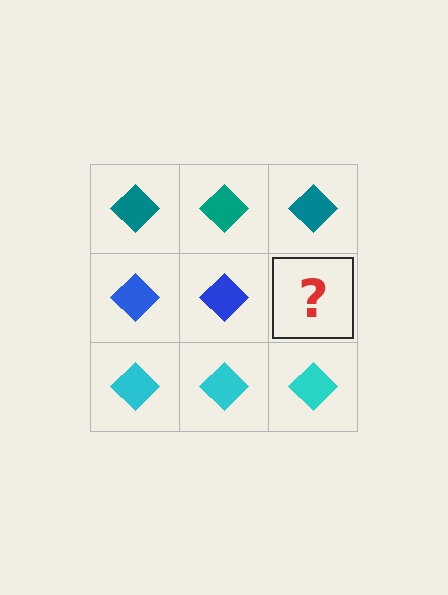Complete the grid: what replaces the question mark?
The question mark should be replaced with a blue diamond.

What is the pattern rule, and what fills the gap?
The rule is that each row has a consistent color. The gap should be filled with a blue diamond.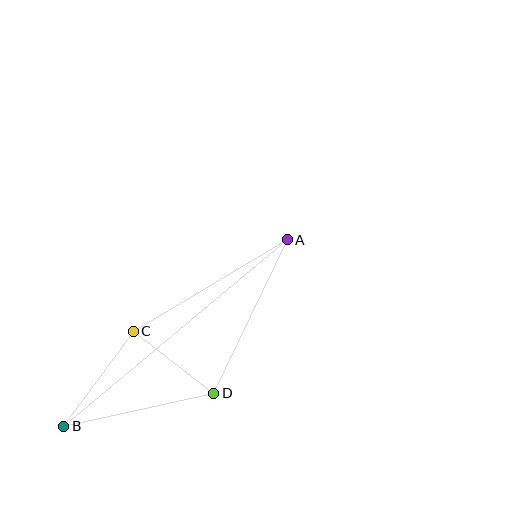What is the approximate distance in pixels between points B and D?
The distance between B and D is approximately 153 pixels.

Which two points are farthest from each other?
Points A and B are farthest from each other.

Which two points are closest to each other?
Points C and D are closest to each other.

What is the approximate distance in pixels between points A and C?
The distance between A and C is approximately 179 pixels.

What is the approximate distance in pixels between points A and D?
The distance between A and D is approximately 170 pixels.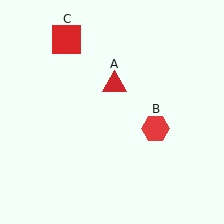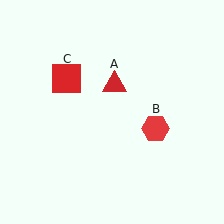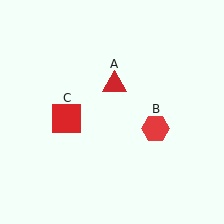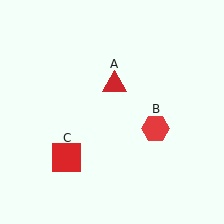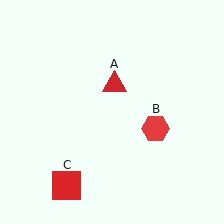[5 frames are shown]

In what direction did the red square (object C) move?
The red square (object C) moved down.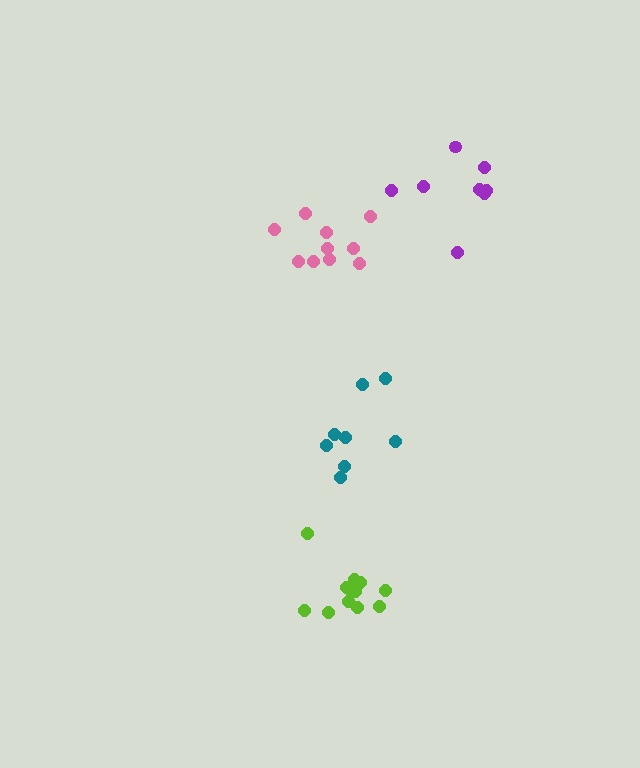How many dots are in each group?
Group 1: 8 dots, Group 2: 10 dots, Group 3: 12 dots, Group 4: 8 dots (38 total).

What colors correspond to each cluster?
The clusters are colored: teal, pink, lime, purple.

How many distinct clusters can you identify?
There are 4 distinct clusters.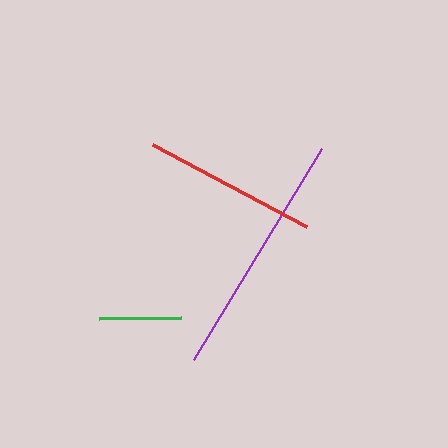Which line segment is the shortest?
The green line is the shortest at approximately 81 pixels.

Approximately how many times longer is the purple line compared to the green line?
The purple line is approximately 3.0 times the length of the green line.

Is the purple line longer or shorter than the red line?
The purple line is longer than the red line.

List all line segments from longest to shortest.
From longest to shortest: purple, red, green.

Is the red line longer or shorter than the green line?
The red line is longer than the green line.